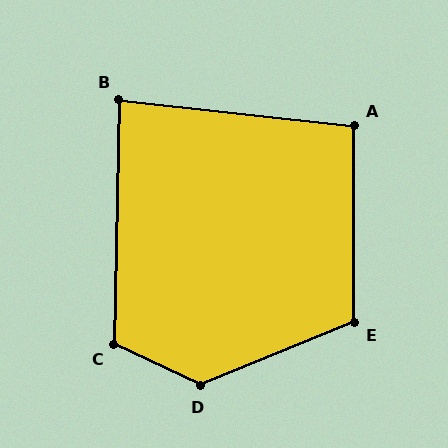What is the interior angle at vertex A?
Approximately 96 degrees (obtuse).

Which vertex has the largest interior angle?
D, at approximately 132 degrees.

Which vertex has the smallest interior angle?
B, at approximately 85 degrees.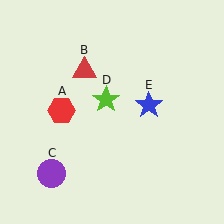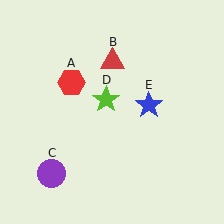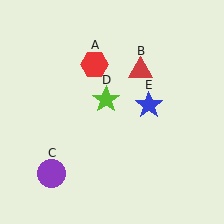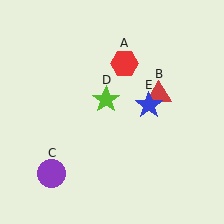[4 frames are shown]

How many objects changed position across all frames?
2 objects changed position: red hexagon (object A), red triangle (object B).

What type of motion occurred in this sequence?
The red hexagon (object A), red triangle (object B) rotated clockwise around the center of the scene.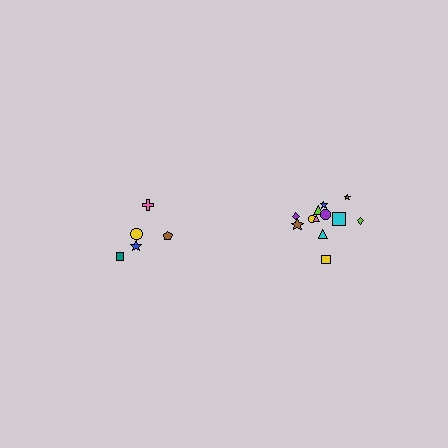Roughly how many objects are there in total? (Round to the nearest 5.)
Roughly 15 objects in total.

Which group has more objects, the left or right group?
The right group.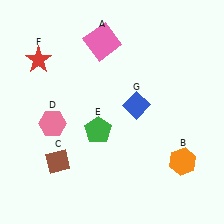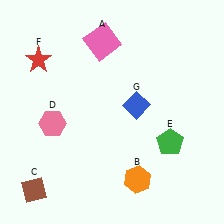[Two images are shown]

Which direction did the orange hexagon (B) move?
The orange hexagon (B) moved left.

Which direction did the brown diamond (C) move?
The brown diamond (C) moved down.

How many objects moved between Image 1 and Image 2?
3 objects moved between the two images.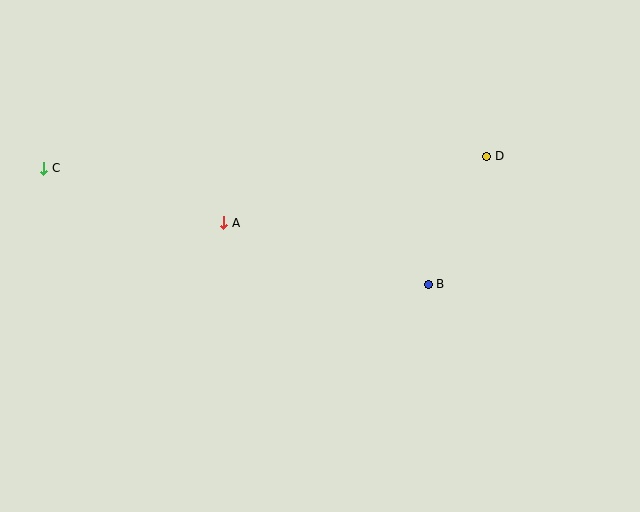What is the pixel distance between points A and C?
The distance between A and C is 188 pixels.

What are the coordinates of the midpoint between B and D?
The midpoint between B and D is at (457, 220).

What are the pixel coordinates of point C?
Point C is at (44, 168).